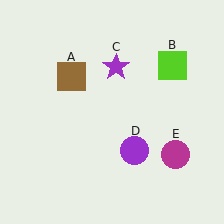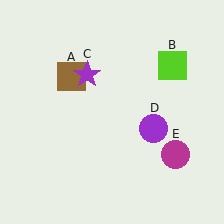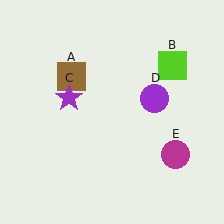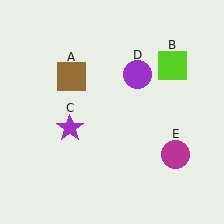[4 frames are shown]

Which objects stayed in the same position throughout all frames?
Brown square (object A) and lime square (object B) and magenta circle (object E) remained stationary.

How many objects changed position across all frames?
2 objects changed position: purple star (object C), purple circle (object D).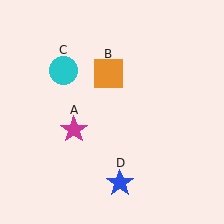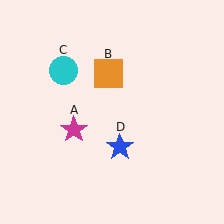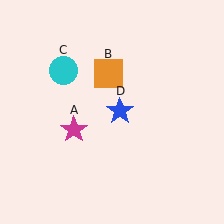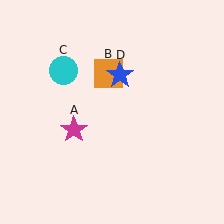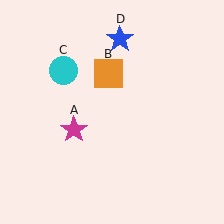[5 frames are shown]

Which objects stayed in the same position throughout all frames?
Magenta star (object A) and orange square (object B) and cyan circle (object C) remained stationary.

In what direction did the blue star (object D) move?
The blue star (object D) moved up.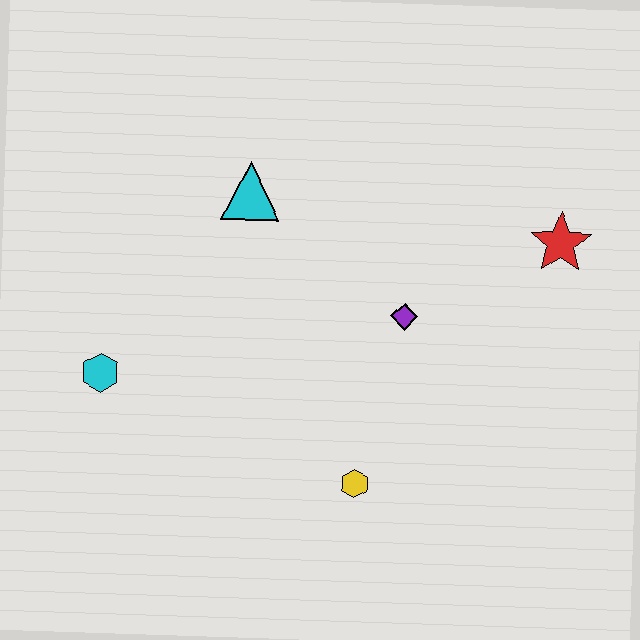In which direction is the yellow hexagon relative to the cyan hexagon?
The yellow hexagon is to the right of the cyan hexagon.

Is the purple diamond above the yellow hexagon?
Yes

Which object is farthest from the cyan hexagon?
The red star is farthest from the cyan hexagon.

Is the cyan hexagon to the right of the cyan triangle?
No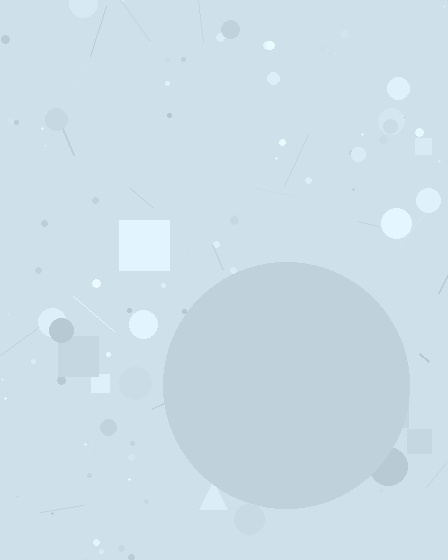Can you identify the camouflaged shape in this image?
The camouflaged shape is a circle.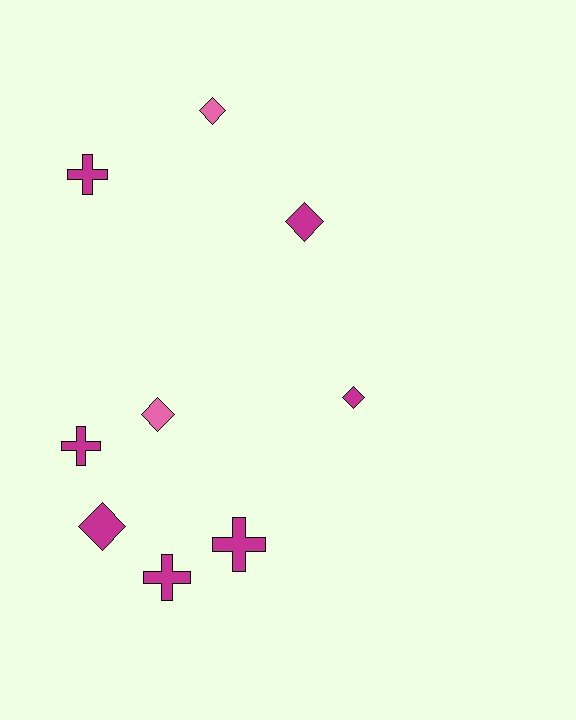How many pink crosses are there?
There are no pink crosses.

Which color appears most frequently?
Magenta, with 7 objects.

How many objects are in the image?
There are 9 objects.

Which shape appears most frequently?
Diamond, with 5 objects.